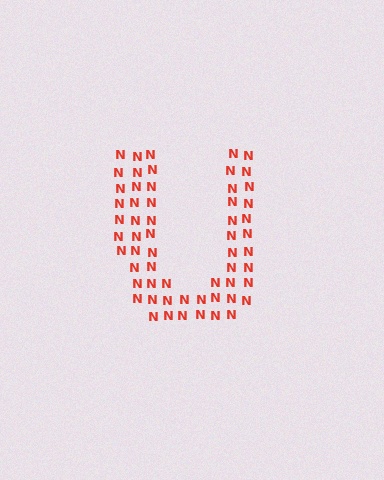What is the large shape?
The large shape is the letter U.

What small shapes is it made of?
It is made of small letter N's.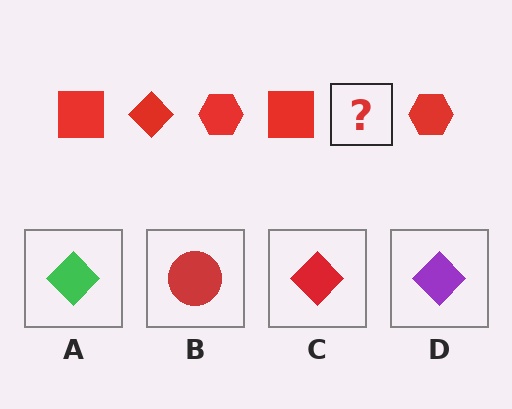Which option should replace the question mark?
Option C.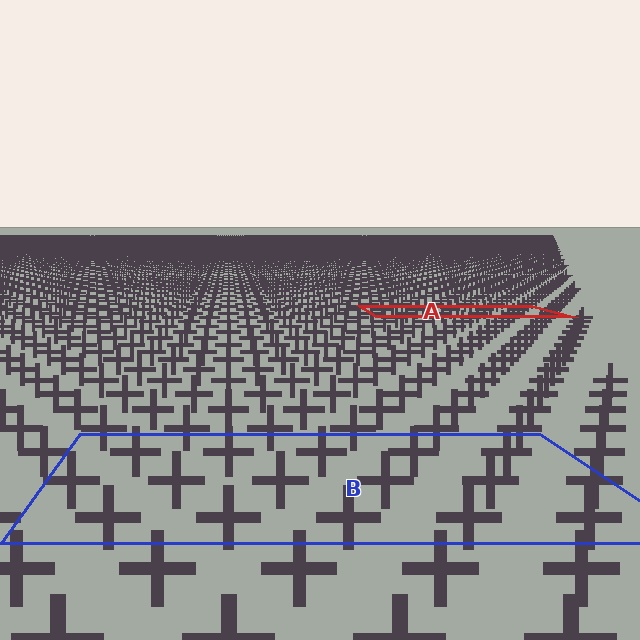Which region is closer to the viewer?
Region B is closer. The texture elements there are larger and more spread out.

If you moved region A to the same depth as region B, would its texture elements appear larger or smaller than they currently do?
They would appear larger. At a closer depth, the same texture elements are projected at a bigger on-screen size.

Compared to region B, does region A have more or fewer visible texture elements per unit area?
Region A has more texture elements per unit area — they are packed more densely because it is farther away.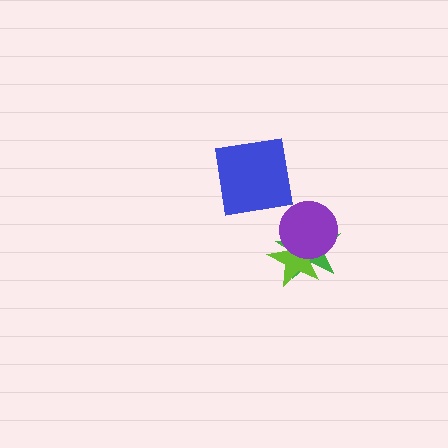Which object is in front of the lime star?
The purple circle is in front of the lime star.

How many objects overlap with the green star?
2 objects overlap with the green star.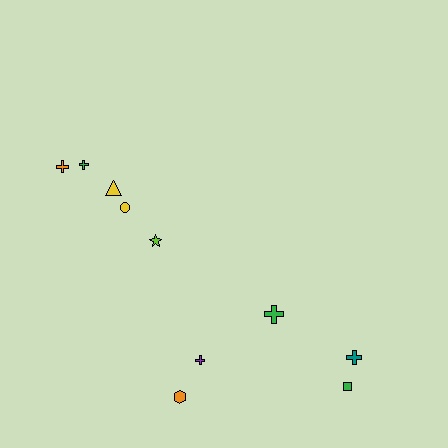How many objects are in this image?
There are 10 objects.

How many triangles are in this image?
There is 1 triangle.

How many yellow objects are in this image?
There are 2 yellow objects.